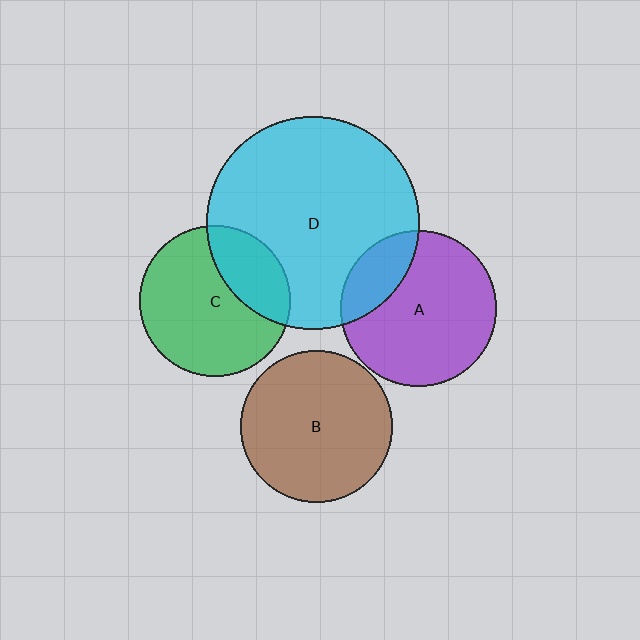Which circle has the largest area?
Circle D (cyan).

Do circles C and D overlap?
Yes.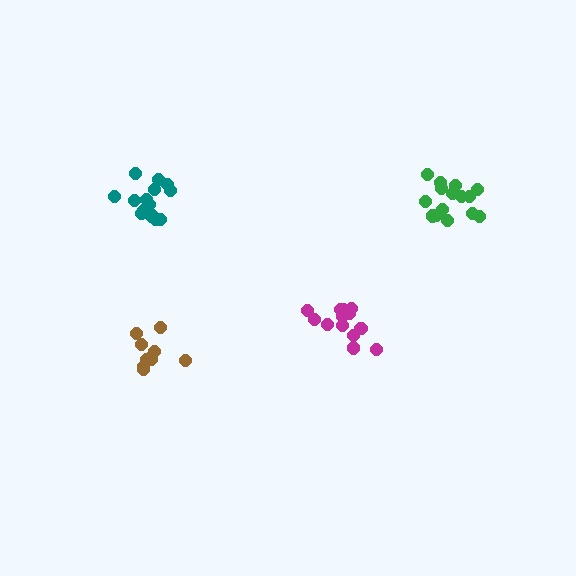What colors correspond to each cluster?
The clusters are colored: teal, green, magenta, brown.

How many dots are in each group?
Group 1: 15 dots, Group 2: 16 dots, Group 3: 13 dots, Group 4: 11 dots (55 total).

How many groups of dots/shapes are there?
There are 4 groups.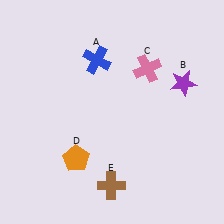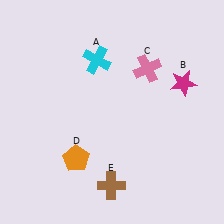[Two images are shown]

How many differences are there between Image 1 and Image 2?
There are 2 differences between the two images.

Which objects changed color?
A changed from blue to cyan. B changed from purple to magenta.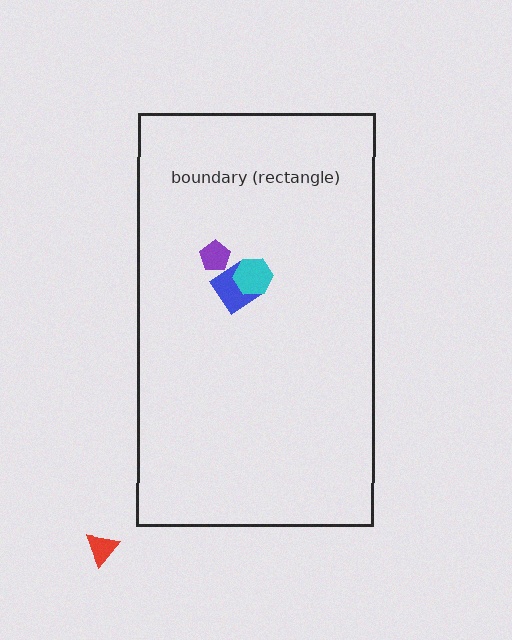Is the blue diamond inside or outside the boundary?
Inside.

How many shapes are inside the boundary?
3 inside, 1 outside.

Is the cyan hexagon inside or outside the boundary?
Inside.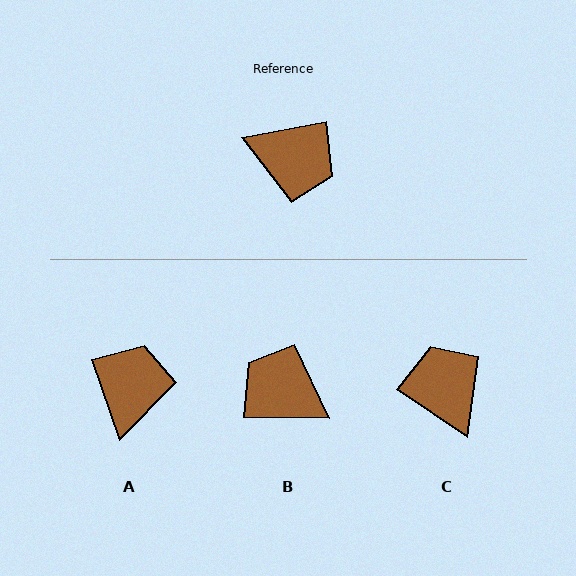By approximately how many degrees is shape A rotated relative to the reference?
Approximately 98 degrees counter-clockwise.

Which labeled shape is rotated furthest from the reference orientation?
B, about 168 degrees away.